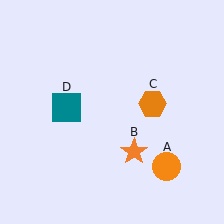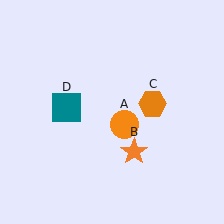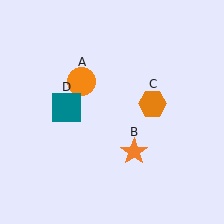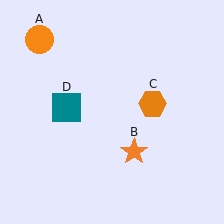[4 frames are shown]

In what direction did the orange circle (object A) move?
The orange circle (object A) moved up and to the left.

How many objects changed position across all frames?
1 object changed position: orange circle (object A).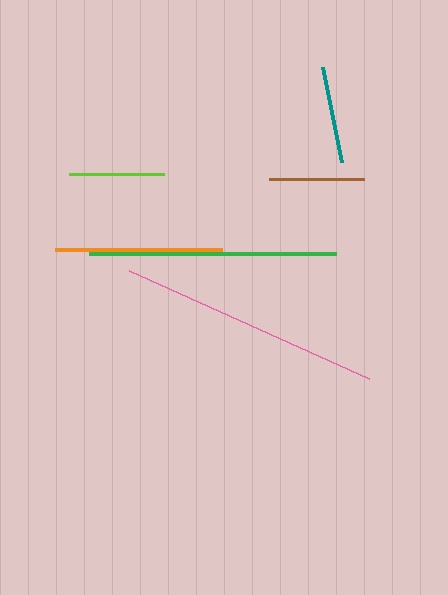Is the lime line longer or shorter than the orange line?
The orange line is longer than the lime line.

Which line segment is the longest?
The pink line is the longest at approximately 263 pixels.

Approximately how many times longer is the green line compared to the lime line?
The green line is approximately 2.6 times the length of the lime line.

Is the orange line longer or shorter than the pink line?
The pink line is longer than the orange line.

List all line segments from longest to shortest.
From longest to shortest: pink, green, orange, teal, lime, brown.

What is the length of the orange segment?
The orange segment is approximately 167 pixels long.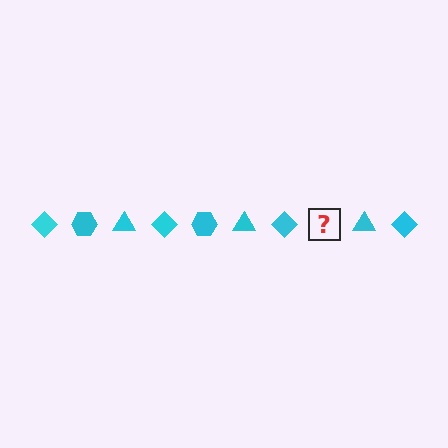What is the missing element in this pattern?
The missing element is a cyan hexagon.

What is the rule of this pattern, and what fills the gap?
The rule is that the pattern cycles through diamond, hexagon, triangle shapes in cyan. The gap should be filled with a cyan hexagon.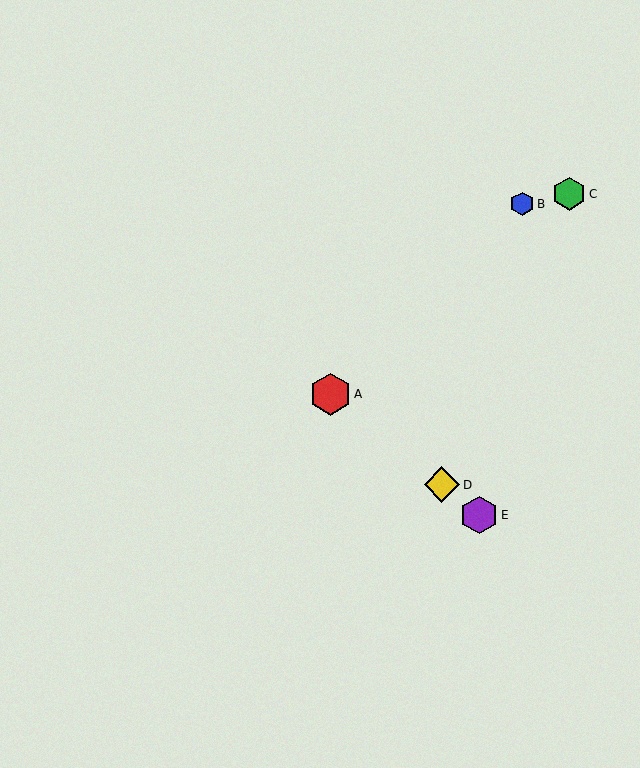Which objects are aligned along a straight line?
Objects A, D, E are aligned along a straight line.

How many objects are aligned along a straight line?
3 objects (A, D, E) are aligned along a straight line.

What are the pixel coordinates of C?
Object C is at (569, 194).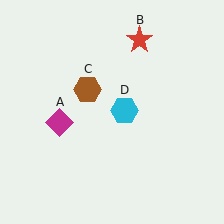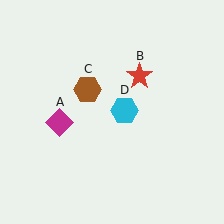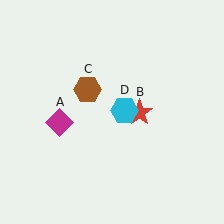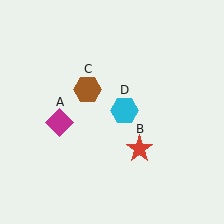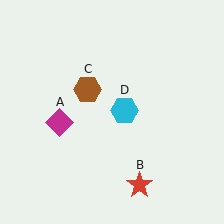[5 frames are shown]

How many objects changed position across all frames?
1 object changed position: red star (object B).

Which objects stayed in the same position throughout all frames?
Magenta diamond (object A) and brown hexagon (object C) and cyan hexagon (object D) remained stationary.